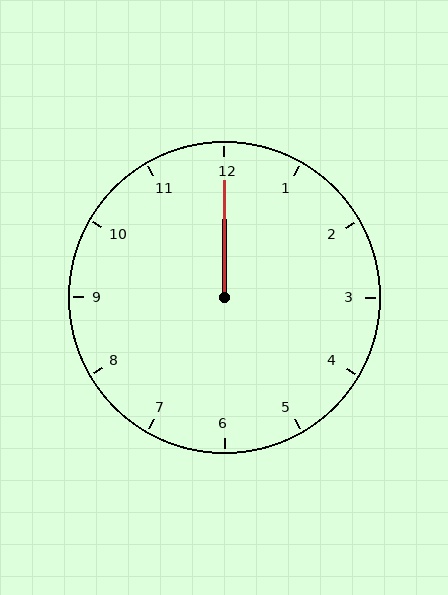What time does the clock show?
12:00.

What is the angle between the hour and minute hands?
Approximately 0 degrees.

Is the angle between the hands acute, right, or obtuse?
It is acute.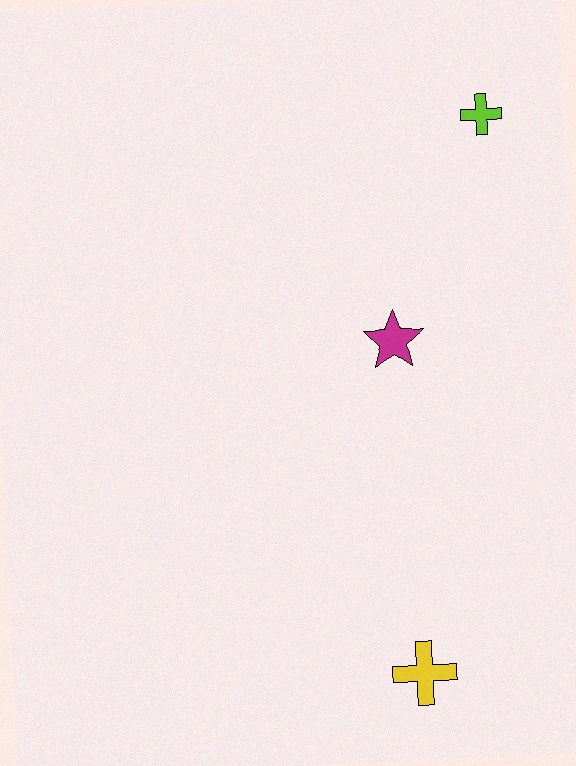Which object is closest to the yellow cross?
The magenta star is closest to the yellow cross.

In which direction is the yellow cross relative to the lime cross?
The yellow cross is below the lime cross.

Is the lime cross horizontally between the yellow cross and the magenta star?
No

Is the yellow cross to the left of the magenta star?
No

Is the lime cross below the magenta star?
No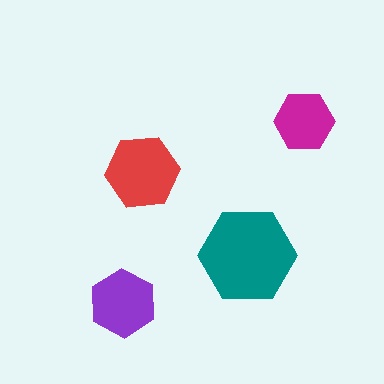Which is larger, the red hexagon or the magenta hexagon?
The red one.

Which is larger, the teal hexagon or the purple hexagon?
The teal one.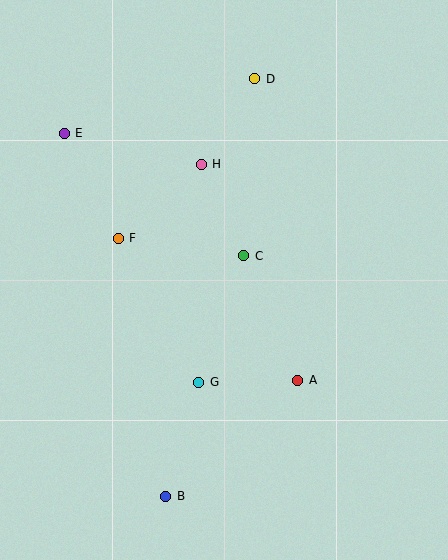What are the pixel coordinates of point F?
Point F is at (118, 238).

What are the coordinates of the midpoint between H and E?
The midpoint between H and E is at (133, 149).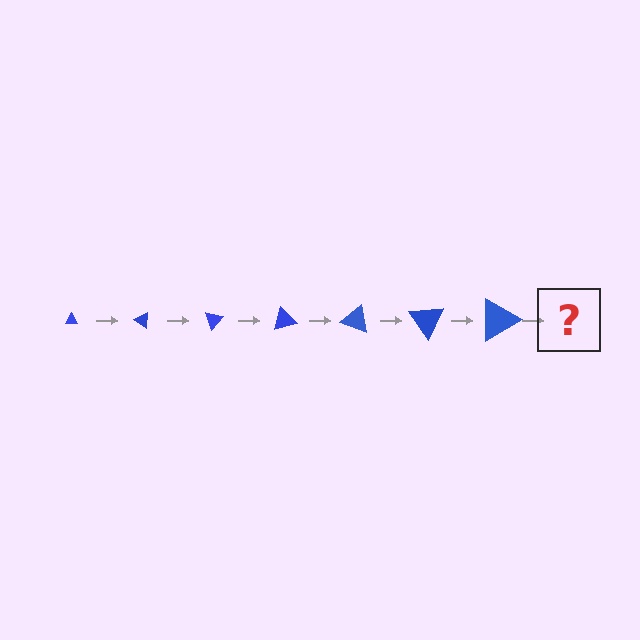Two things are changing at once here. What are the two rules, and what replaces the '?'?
The two rules are that the triangle grows larger each step and it rotates 35 degrees each step. The '?' should be a triangle, larger than the previous one and rotated 245 degrees from the start.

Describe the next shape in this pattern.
It should be a triangle, larger than the previous one and rotated 245 degrees from the start.